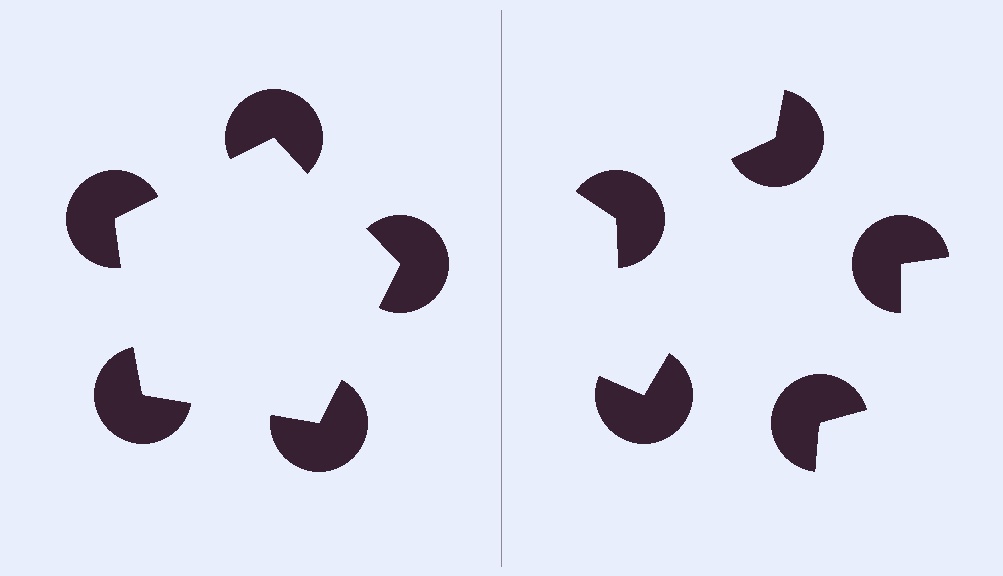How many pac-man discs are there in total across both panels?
10 — 5 on each side.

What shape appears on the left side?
An illusory pentagon.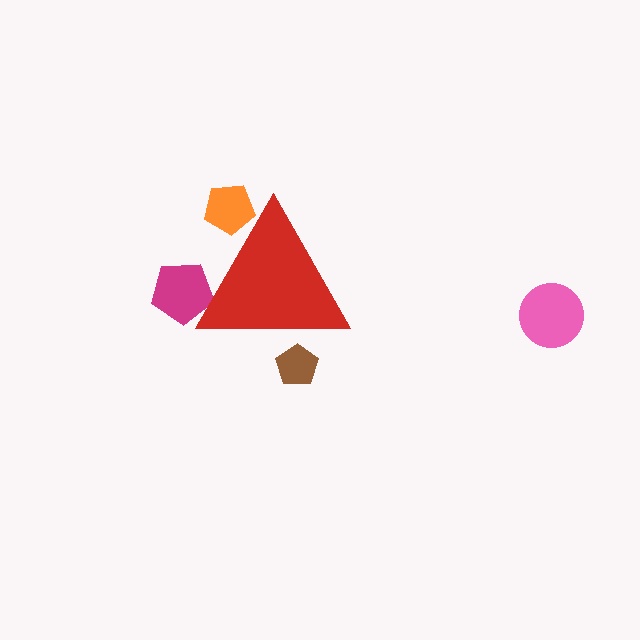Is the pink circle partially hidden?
No, the pink circle is fully visible.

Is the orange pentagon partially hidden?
Yes, the orange pentagon is partially hidden behind the red triangle.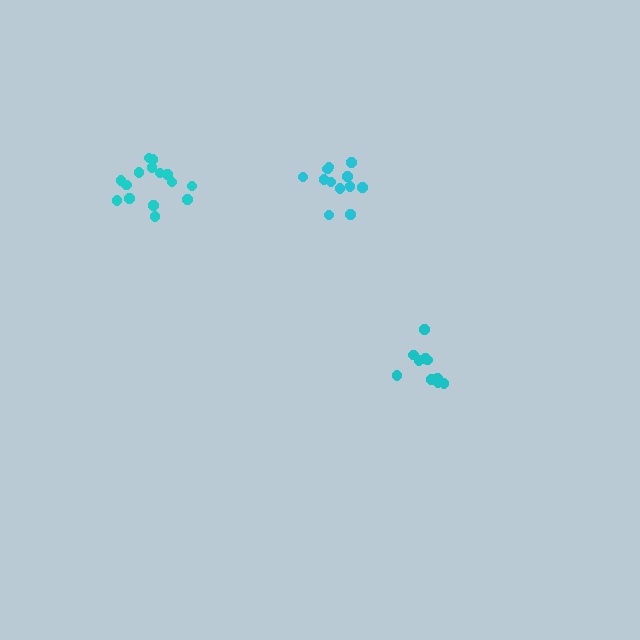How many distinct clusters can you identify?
There are 3 distinct clusters.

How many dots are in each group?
Group 1: 10 dots, Group 2: 13 dots, Group 3: 15 dots (38 total).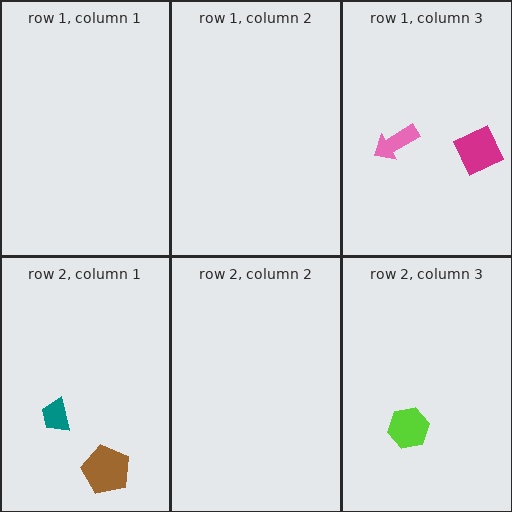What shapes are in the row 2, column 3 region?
The lime hexagon.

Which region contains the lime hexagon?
The row 2, column 3 region.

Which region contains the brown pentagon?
The row 2, column 1 region.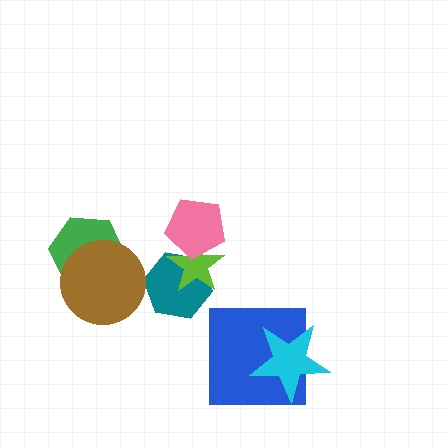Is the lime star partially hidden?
Yes, it is partially covered by another shape.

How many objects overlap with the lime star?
2 objects overlap with the lime star.